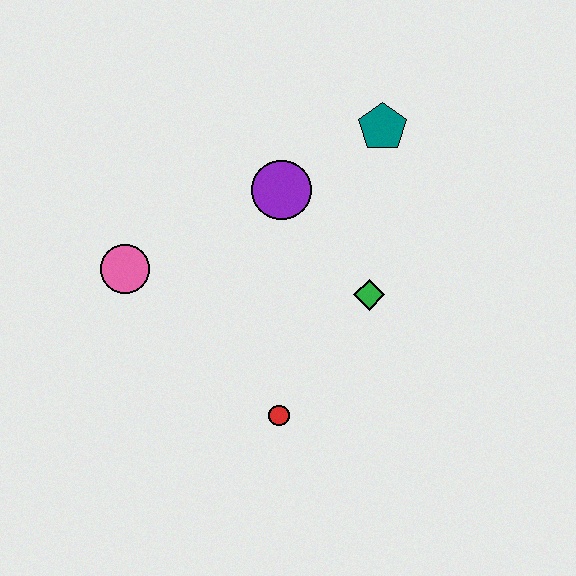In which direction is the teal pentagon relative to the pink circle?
The teal pentagon is to the right of the pink circle.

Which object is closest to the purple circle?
The teal pentagon is closest to the purple circle.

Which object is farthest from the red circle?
The teal pentagon is farthest from the red circle.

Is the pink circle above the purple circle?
No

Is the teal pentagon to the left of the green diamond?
No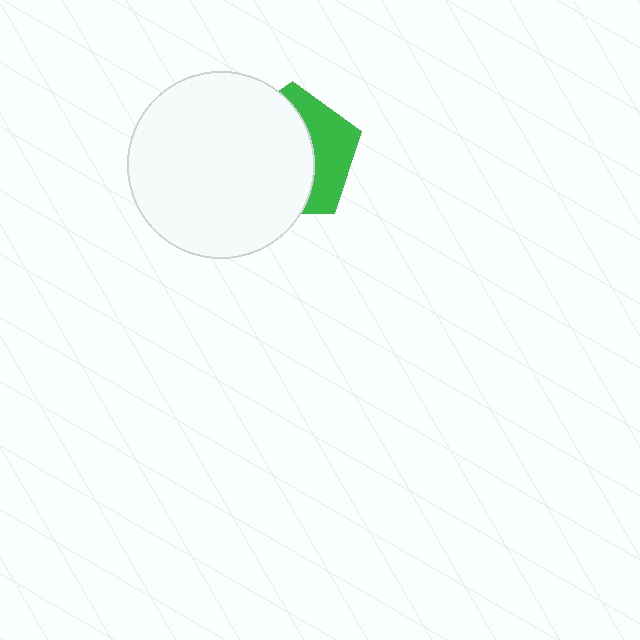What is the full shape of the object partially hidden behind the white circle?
The partially hidden object is a green pentagon.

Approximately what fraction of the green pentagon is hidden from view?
Roughly 64% of the green pentagon is hidden behind the white circle.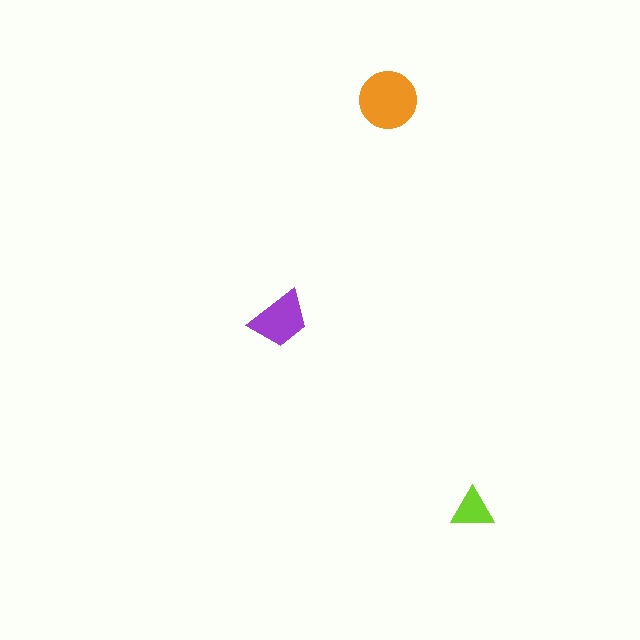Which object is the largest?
The orange circle.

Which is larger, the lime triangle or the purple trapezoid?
The purple trapezoid.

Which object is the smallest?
The lime triangle.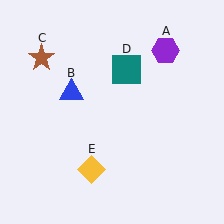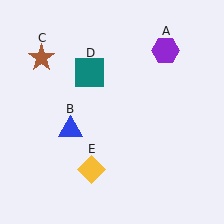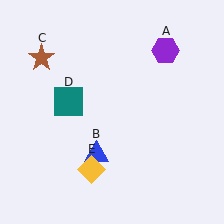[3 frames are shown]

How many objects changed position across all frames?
2 objects changed position: blue triangle (object B), teal square (object D).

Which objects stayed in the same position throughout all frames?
Purple hexagon (object A) and brown star (object C) and yellow diamond (object E) remained stationary.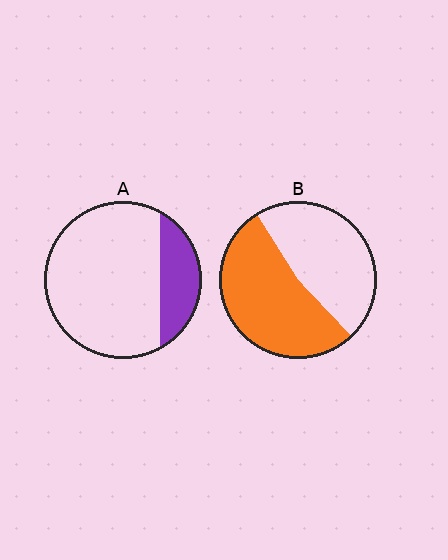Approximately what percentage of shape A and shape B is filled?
A is approximately 20% and B is approximately 55%.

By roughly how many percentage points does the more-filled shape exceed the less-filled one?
By roughly 30 percentage points (B over A).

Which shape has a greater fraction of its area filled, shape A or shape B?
Shape B.